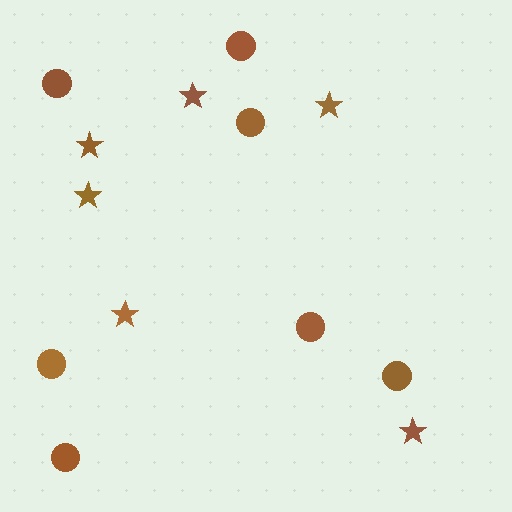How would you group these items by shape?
There are 2 groups: one group of stars (6) and one group of circles (7).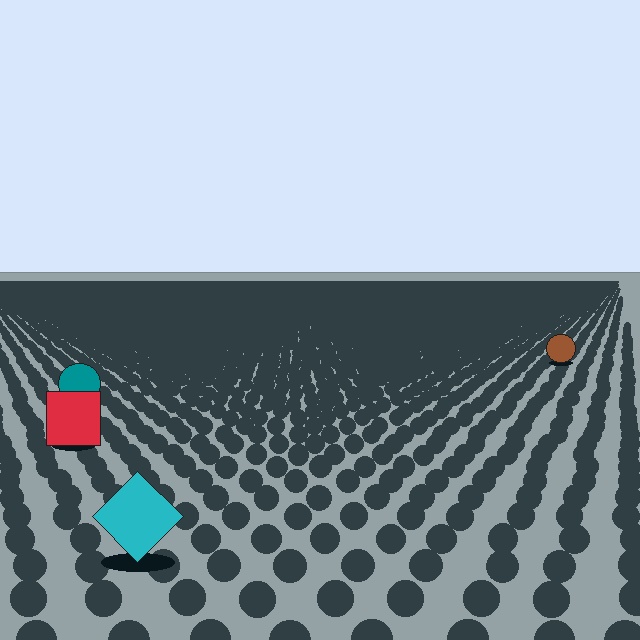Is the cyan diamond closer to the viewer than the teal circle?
Yes. The cyan diamond is closer — you can tell from the texture gradient: the ground texture is coarser near it.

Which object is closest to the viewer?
The cyan diamond is closest. The texture marks near it are larger and more spread out.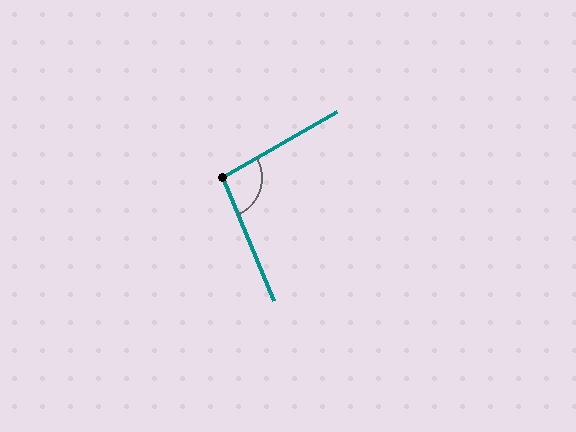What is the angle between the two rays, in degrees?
Approximately 97 degrees.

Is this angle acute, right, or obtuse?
It is obtuse.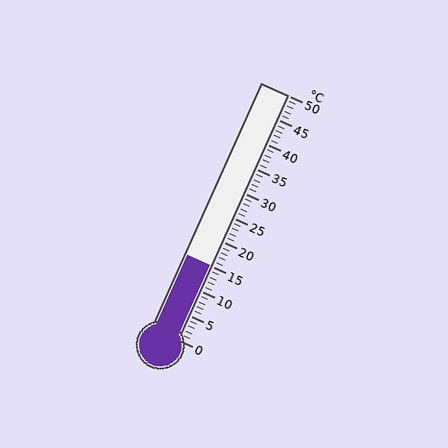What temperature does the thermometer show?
The thermometer shows approximately 15°C.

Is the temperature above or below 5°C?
The temperature is above 5°C.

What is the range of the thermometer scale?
The thermometer scale ranges from 0°C to 50°C.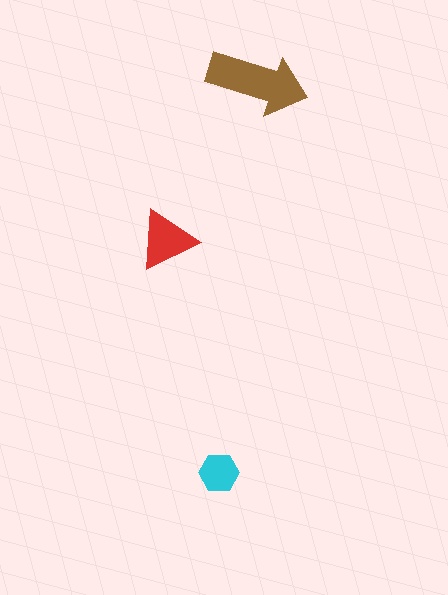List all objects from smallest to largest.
The cyan hexagon, the red triangle, the brown arrow.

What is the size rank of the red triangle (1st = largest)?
2nd.